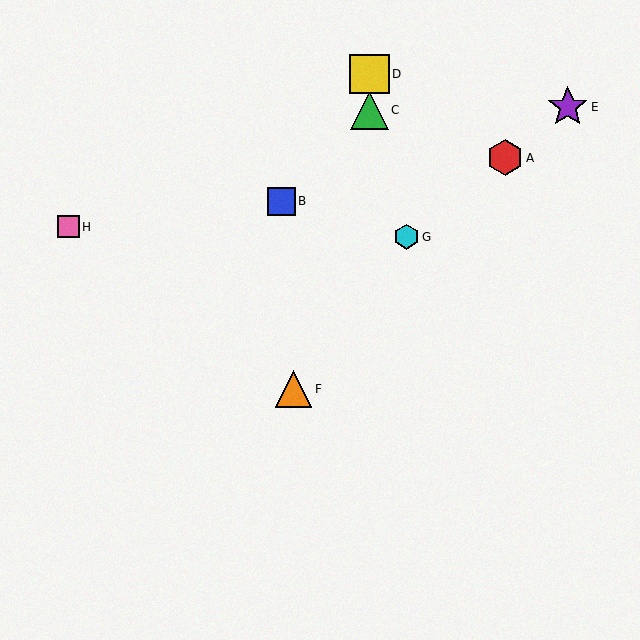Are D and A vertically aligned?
No, D is at x≈369 and A is at x≈505.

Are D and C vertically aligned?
Yes, both are at x≈369.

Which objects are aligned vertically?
Objects C, D are aligned vertically.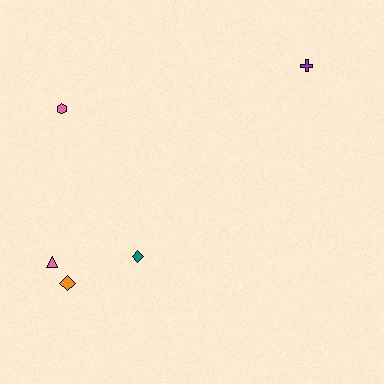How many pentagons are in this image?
There are no pentagons.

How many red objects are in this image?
There are no red objects.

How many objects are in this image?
There are 5 objects.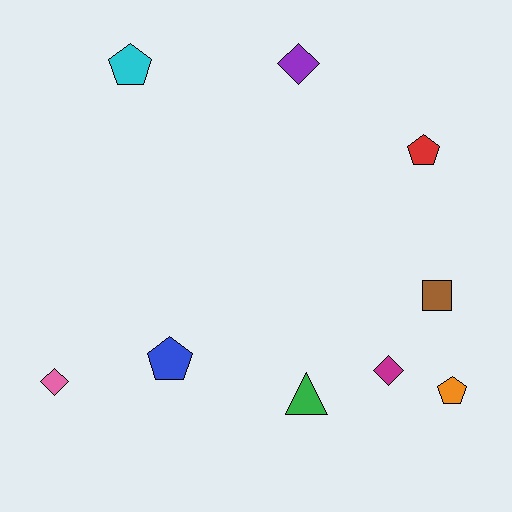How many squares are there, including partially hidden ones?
There is 1 square.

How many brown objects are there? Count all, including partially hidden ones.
There is 1 brown object.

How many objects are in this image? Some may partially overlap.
There are 9 objects.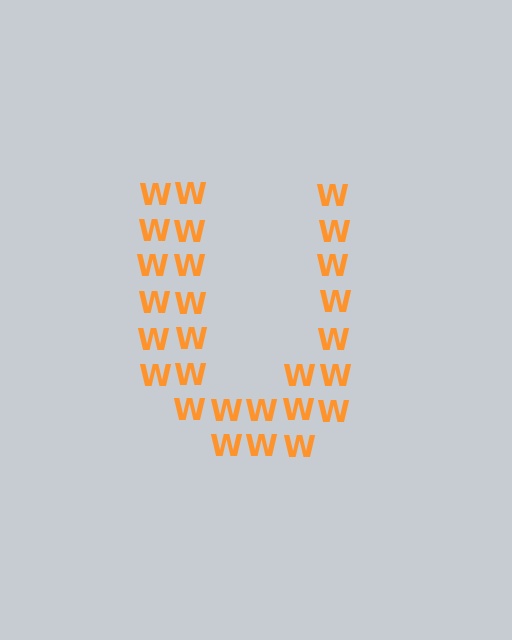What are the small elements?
The small elements are letter W's.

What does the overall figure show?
The overall figure shows the letter U.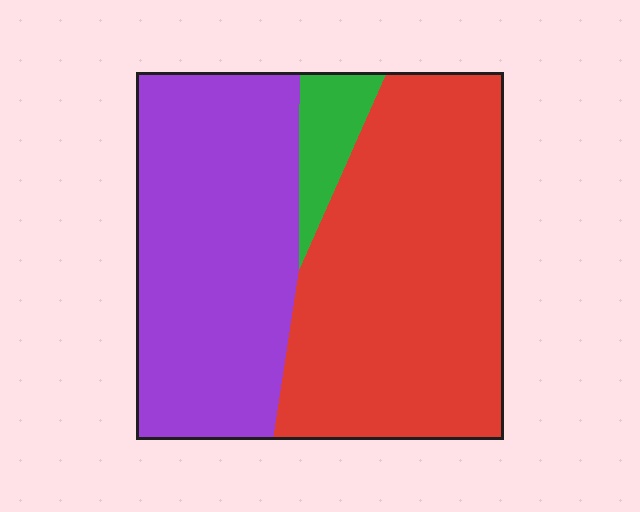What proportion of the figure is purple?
Purple covers around 45% of the figure.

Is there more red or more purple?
Red.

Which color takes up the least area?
Green, at roughly 5%.